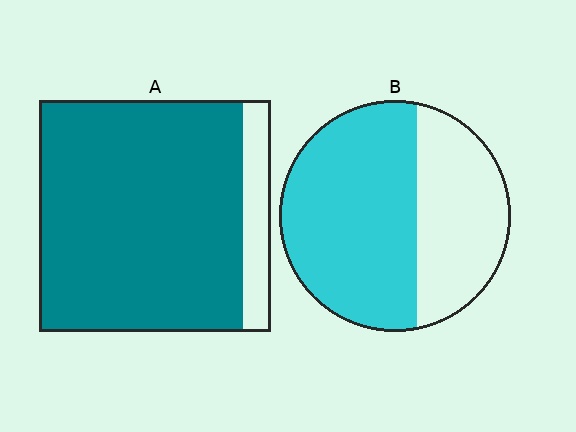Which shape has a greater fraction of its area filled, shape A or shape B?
Shape A.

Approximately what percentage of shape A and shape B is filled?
A is approximately 90% and B is approximately 60%.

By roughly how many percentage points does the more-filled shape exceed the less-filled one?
By roughly 25 percentage points (A over B).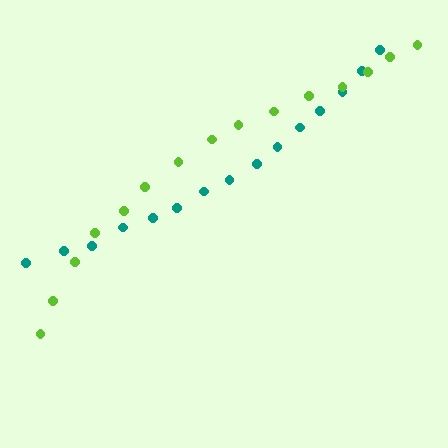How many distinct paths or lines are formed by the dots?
There are 2 distinct paths.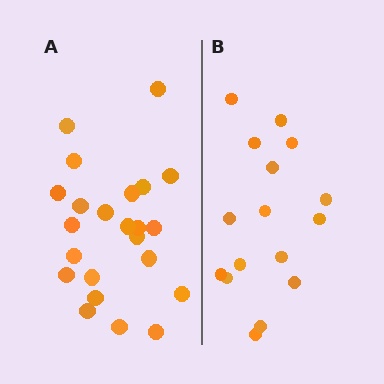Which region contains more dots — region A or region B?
Region A (the left region) has more dots.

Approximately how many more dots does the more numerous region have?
Region A has roughly 8 or so more dots than region B.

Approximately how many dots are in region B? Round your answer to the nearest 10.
About 20 dots. (The exact count is 16, which rounds to 20.)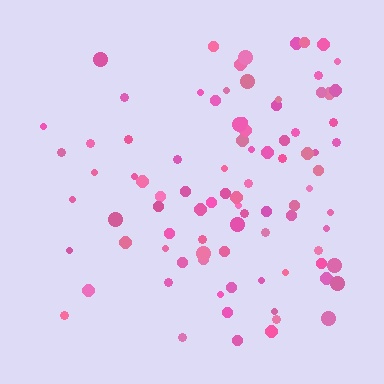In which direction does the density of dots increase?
From left to right, with the right side densest.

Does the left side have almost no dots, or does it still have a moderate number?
Still a moderate number, just noticeably fewer than the right.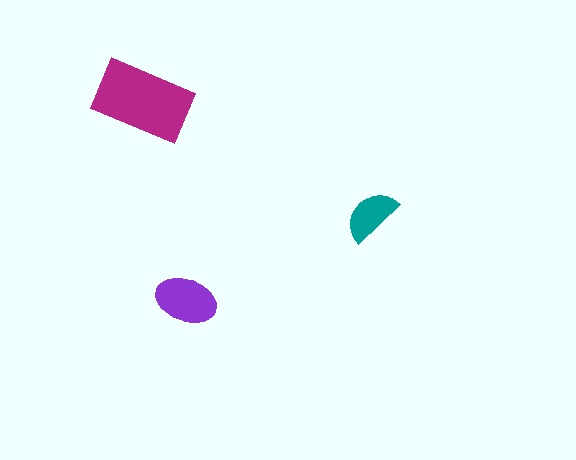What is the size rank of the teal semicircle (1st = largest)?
3rd.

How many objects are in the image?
There are 3 objects in the image.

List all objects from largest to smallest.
The magenta rectangle, the purple ellipse, the teal semicircle.